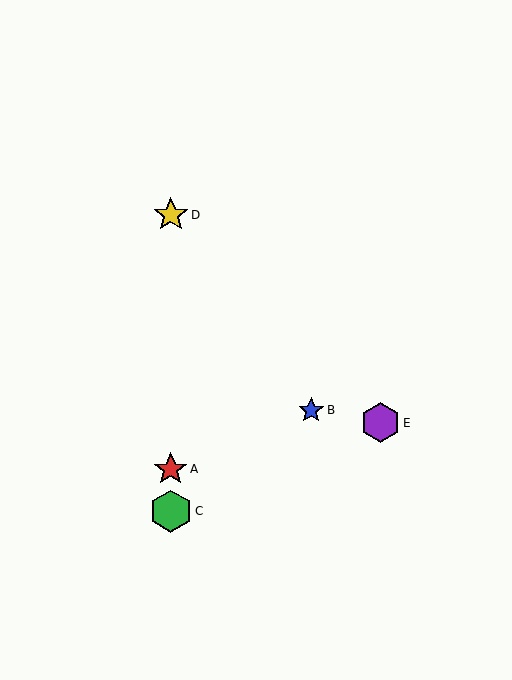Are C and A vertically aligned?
Yes, both are at x≈171.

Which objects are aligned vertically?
Objects A, C, D are aligned vertically.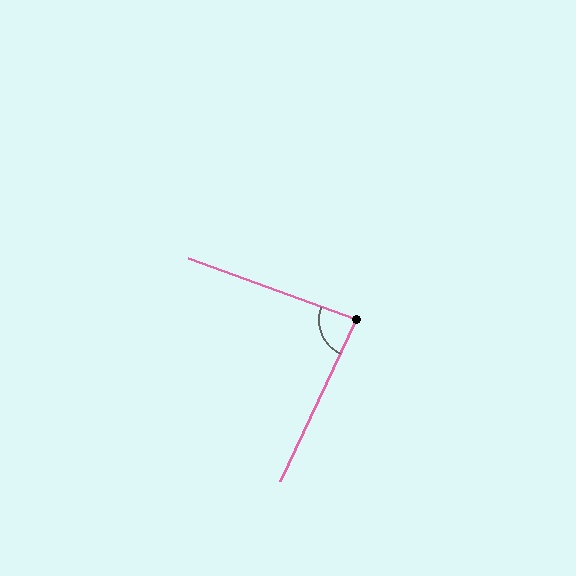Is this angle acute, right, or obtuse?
It is acute.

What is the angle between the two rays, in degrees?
Approximately 85 degrees.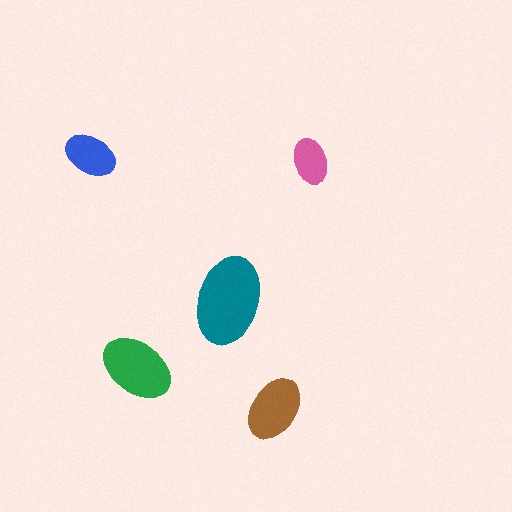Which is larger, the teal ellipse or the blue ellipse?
The teal one.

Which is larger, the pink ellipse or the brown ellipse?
The brown one.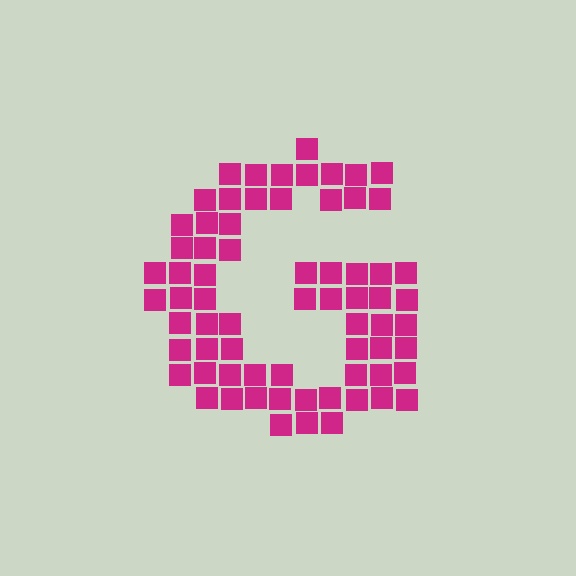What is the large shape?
The large shape is the letter G.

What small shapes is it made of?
It is made of small squares.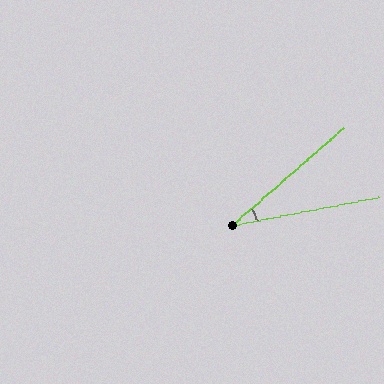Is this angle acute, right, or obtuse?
It is acute.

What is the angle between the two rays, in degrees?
Approximately 30 degrees.